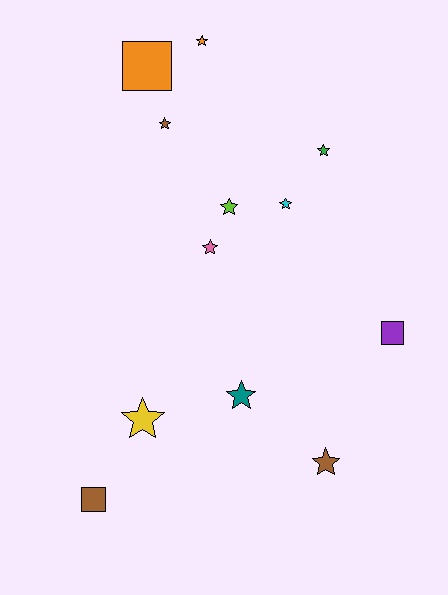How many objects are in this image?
There are 12 objects.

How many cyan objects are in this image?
There is 1 cyan object.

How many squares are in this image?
There are 3 squares.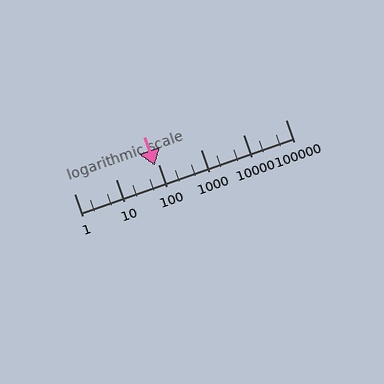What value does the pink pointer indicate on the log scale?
The pointer indicates approximately 79.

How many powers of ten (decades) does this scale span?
The scale spans 5 decades, from 1 to 100000.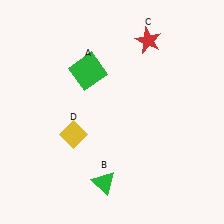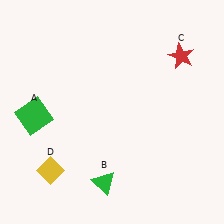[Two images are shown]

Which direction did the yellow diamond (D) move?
The yellow diamond (D) moved down.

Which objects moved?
The objects that moved are: the green square (A), the red star (C), the yellow diamond (D).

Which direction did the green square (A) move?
The green square (A) moved left.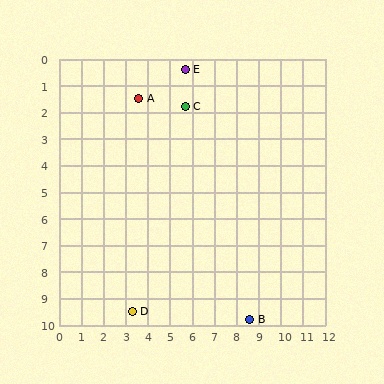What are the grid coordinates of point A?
Point A is at approximately (3.6, 1.5).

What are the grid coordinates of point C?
Point C is at approximately (5.7, 1.8).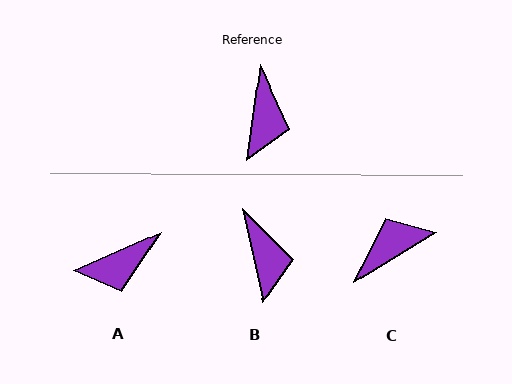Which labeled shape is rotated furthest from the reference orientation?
C, about 129 degrees away.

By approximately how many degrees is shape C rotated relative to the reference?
Approximately 129 degrees counter-clockwise.